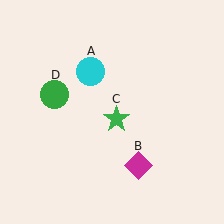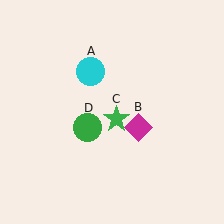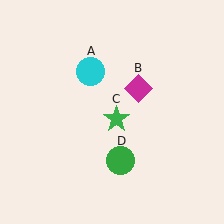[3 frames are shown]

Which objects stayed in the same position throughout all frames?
Cyan circle (object A) and green star (object C) remained stationary.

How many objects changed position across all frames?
2 objects changed position: magenta diamond (object B), green circle (object D).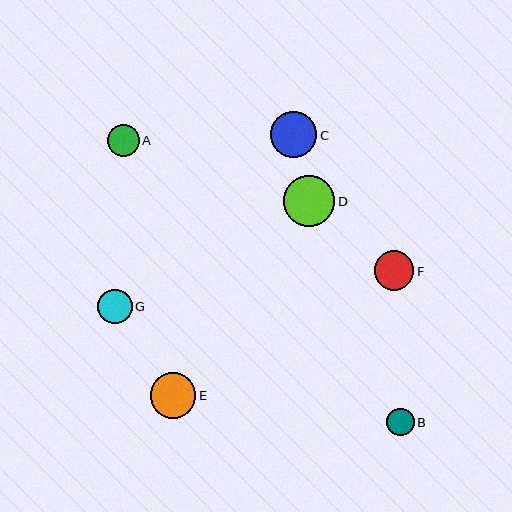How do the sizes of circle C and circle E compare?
Circle C and circle E are approximately the same size.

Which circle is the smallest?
Circle B is the smallest with a size of approximately 28 pixels.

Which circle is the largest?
Circle D is the largest with a size of approximately 51 pixels.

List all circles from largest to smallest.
From largest to smallest: D, C, E, F, G, A, B.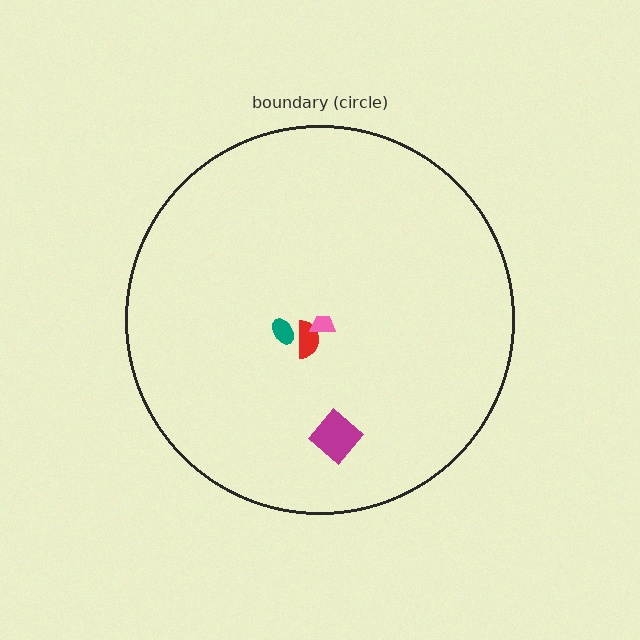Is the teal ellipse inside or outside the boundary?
Inside.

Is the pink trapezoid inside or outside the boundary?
Inside.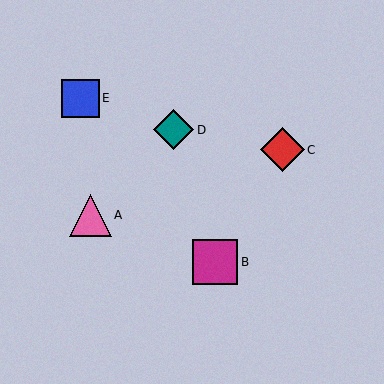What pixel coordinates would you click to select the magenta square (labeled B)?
Click at (215, 262) to select the magenta square B.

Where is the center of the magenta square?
The center of the magenta square is at (215, 262).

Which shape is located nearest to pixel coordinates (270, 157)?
The red diamond (labeled C) at (282, 150) is nearest to that location.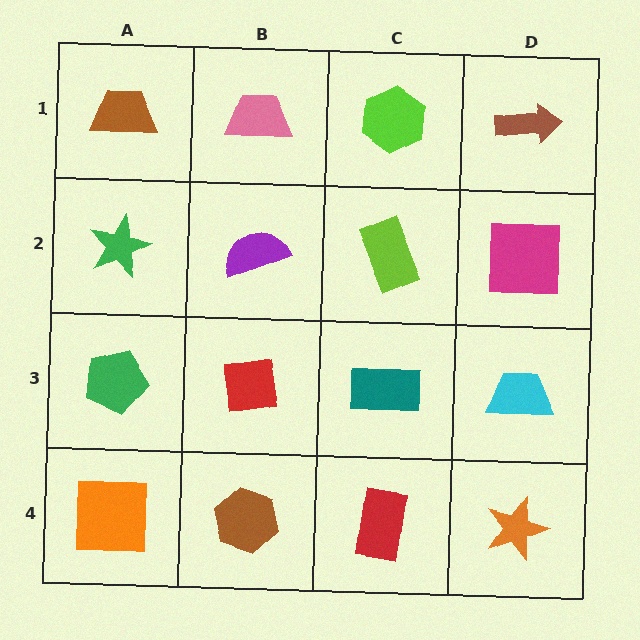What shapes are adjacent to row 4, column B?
A red square (row 3, column B), an orange square (row 4, column A), a red rectangle (row 4, column C).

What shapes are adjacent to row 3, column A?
A green star (row 2, column A), an orange square (row 4, column A), a red square (row 3, column B).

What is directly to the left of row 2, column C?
A purple semicircle.